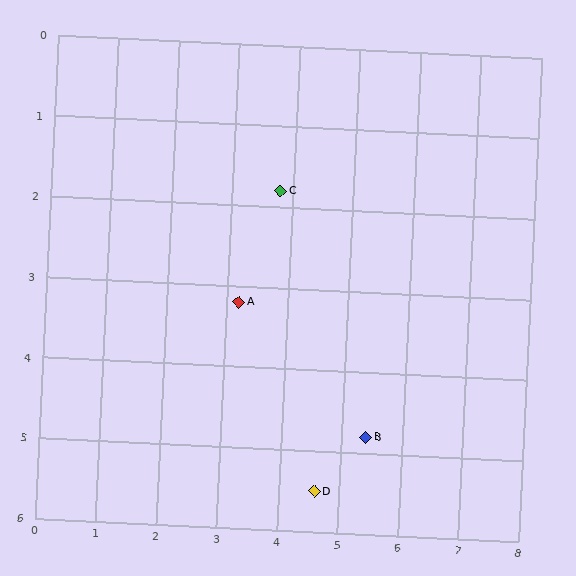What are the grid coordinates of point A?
Point A is at approximately (3.2, 3.2).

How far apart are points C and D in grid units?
Points C and D are about 3.8 grid units apart.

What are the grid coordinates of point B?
Point B is at approximately (5.4, 4.8).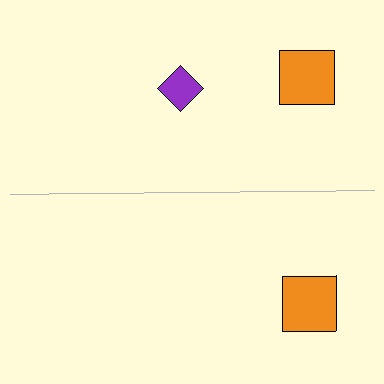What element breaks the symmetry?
A purple diamond is missing from the bottom side.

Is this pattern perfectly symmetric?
No, the pattern is not perfectly symmetric. A purple diamond is missing from the bottom side.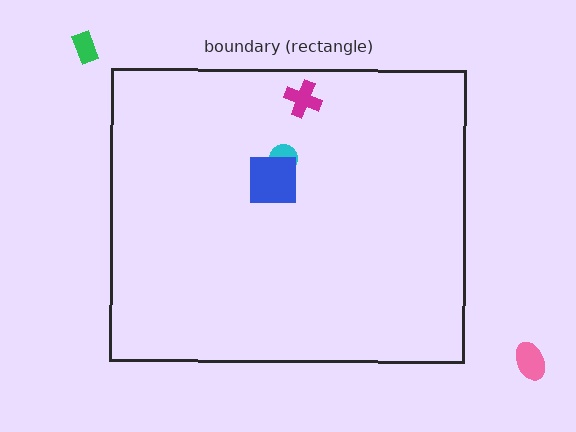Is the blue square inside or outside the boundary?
Inside.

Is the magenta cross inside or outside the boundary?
Inside.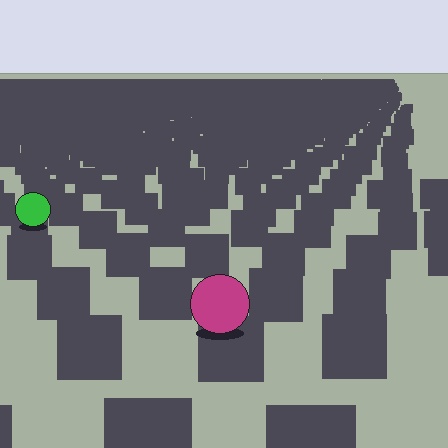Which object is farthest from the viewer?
The green circle is farthest from the viewer. It appears smaller and the ground texture around it is denser.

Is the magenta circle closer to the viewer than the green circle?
Yes. The magenta circle is closer — you can tell from the texture gradient: the ground texture is coarser near it.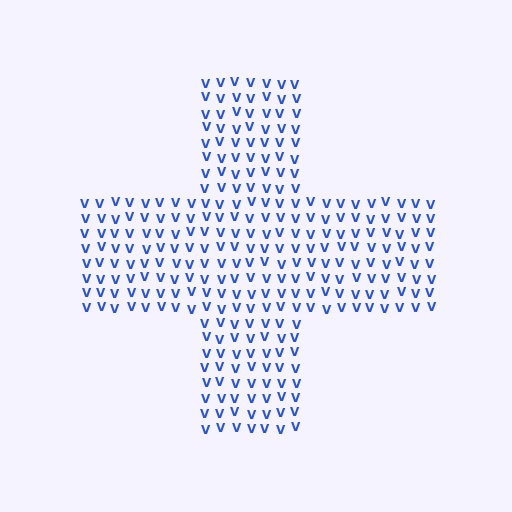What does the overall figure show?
The overall figure shows a cross.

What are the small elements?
The small elements are letter V's.